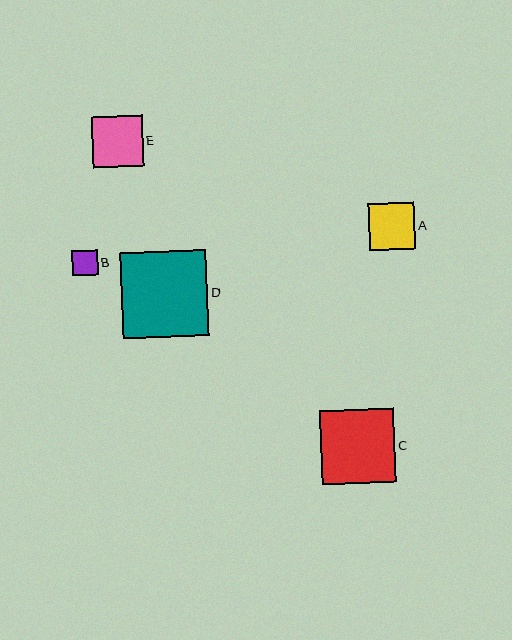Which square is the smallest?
Square B is the smallest with a size of approximately 25 pixels.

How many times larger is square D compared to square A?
Square D is approximately 1.8 times the size of square A.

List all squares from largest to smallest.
From largest to smallest: D, C, E, A, B.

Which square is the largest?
Square D is the largest with a size of approximately 86 pixels.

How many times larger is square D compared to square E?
Square D is approximately 1.7 times the size of square E.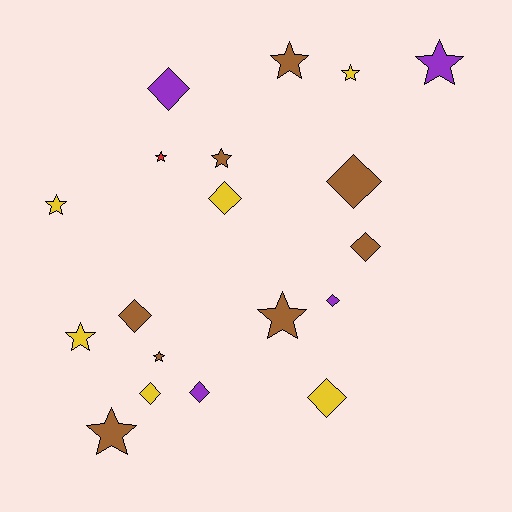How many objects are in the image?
There are 19 objects.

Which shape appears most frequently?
Star, with 10 objects.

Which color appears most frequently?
Brown, with 8 objects.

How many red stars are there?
There is 1 red star.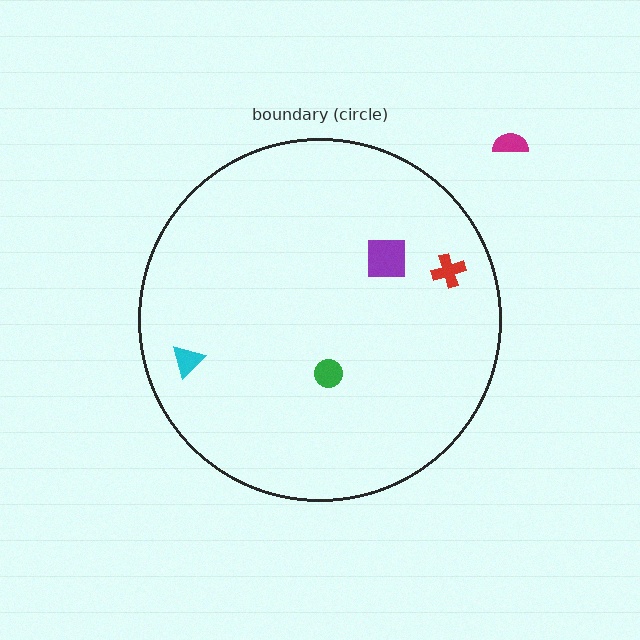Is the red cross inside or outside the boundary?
Inside.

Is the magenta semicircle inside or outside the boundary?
Outside.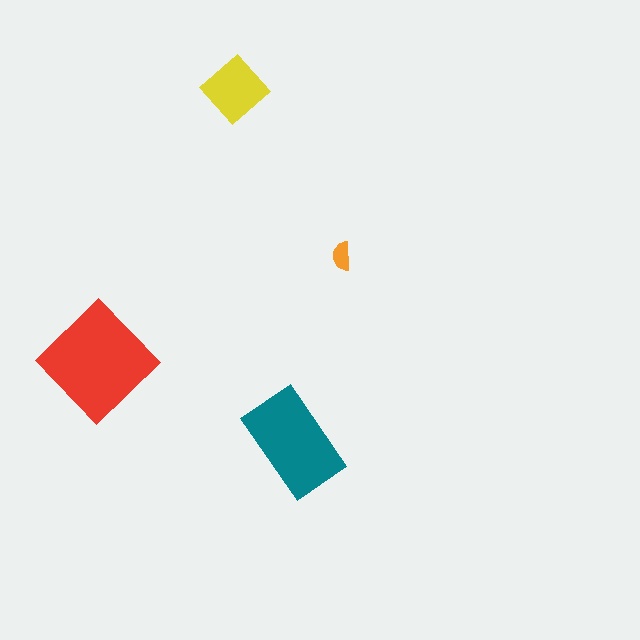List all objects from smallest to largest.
The orange semicircle, the yellow diamond, the teal rectangle, the red diamond.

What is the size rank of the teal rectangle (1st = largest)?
2nd.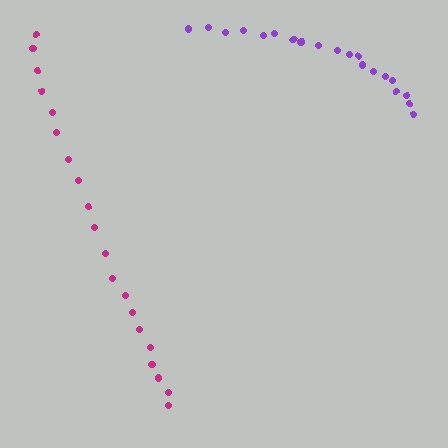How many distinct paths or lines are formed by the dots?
There are 2 distinct paths.